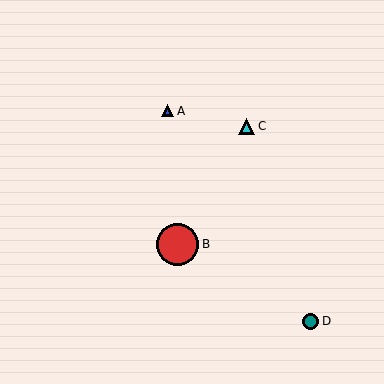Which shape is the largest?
The red circle (labeled B) is the largest.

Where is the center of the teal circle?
The center of the teal circle is at (311, 321).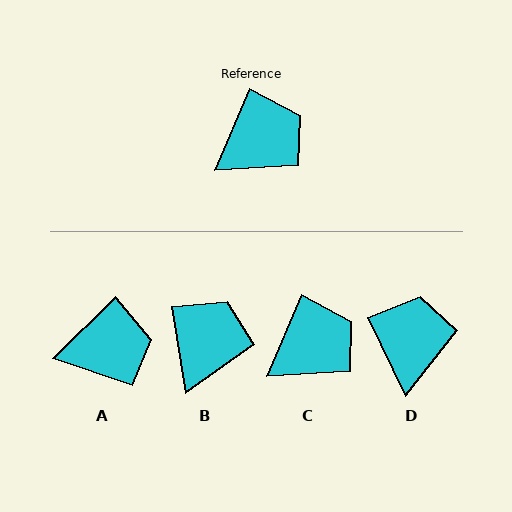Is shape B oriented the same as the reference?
No, it is off by about 33 degrees.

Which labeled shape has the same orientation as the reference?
C.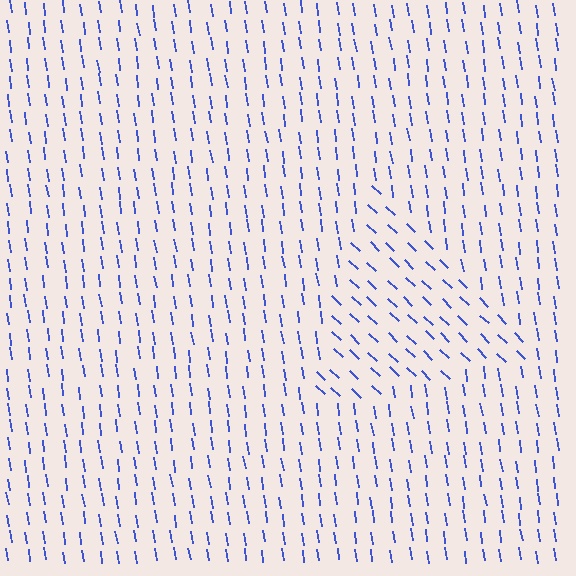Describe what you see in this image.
The image is filled with small blue line segments. A triangle region in the image has lines oriented differently from the surrounding lines, creating a visible texture boundary.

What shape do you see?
I see a triangle.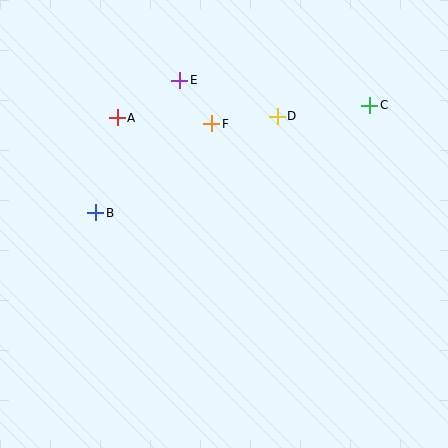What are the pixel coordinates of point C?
Point C is at (370, 105).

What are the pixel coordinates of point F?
Point F is at (212, 124).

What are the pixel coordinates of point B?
Point B is at (96, 213).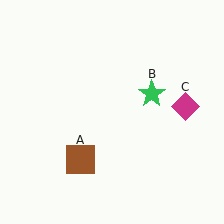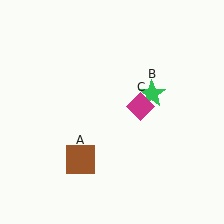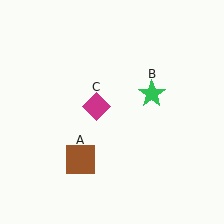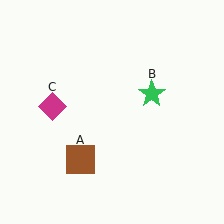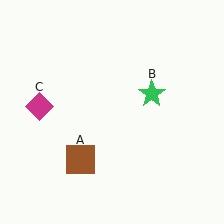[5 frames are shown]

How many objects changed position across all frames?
1 object changed position: magenta diamond (object C).